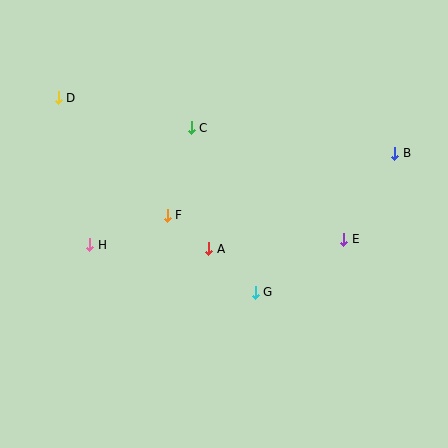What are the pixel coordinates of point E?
Point E is at (344, 239).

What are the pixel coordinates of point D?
Point D is at (58, 98).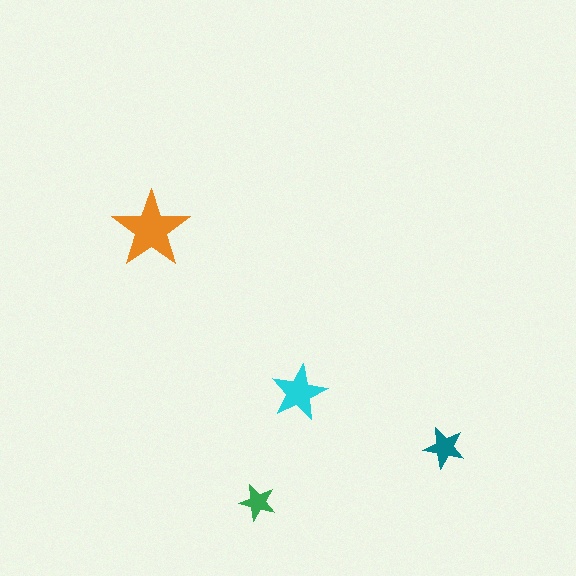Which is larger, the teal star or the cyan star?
The cyan one.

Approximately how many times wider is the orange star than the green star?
About 2 times wider.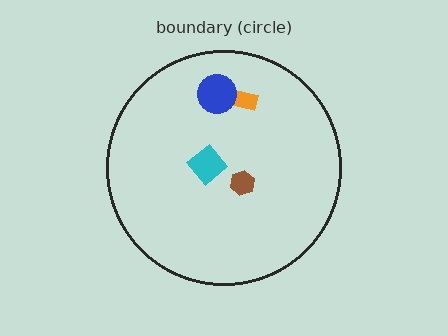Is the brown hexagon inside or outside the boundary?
Inside.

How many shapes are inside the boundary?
4 inside, 0 outside.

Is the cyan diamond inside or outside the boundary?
Inside.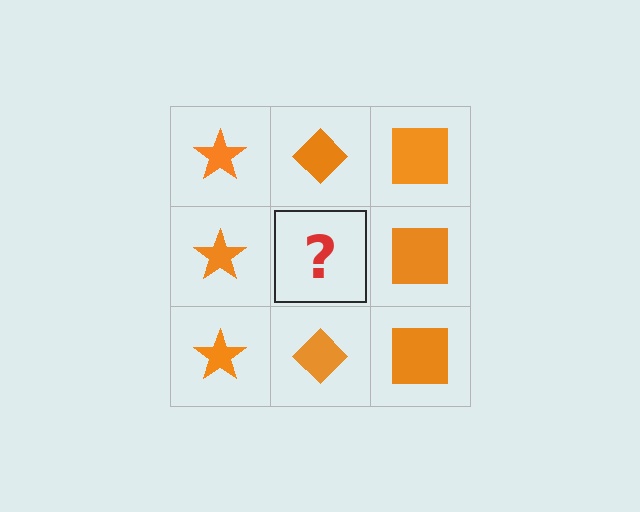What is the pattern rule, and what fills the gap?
The rule is that each column has a consistent shape. The gap should be filled with an orange diamond.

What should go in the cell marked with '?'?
The missing cell should contain an orange diamond.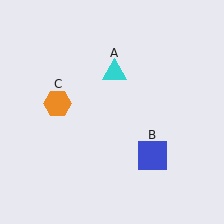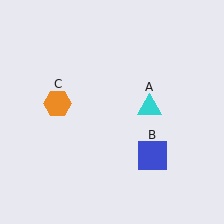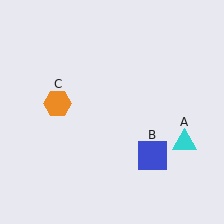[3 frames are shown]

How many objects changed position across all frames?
1 object changed position: cyan triangle (object A).